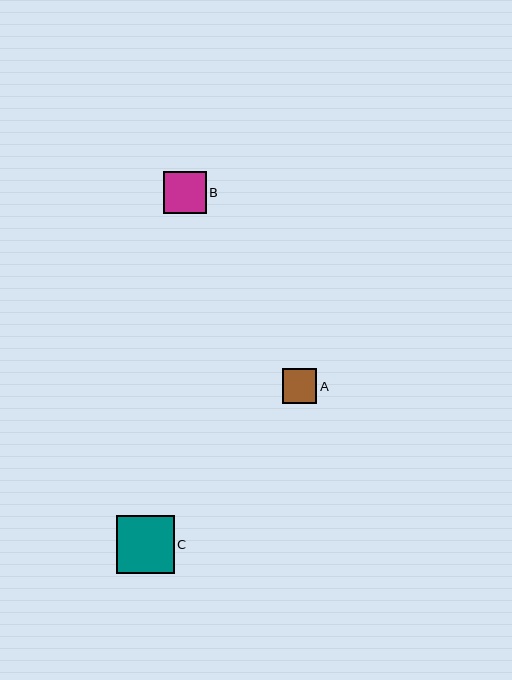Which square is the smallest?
Square A is the smallest with a size of approximately 35 pixels.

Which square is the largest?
Square C is the largest with a size of approximately 58 pixels.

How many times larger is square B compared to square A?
Square B is approximately 1.2 times the size of square A.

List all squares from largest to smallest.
From largest to smallest: C, B, A.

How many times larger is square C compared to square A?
Square C is approximately 1.7 times the size of square A.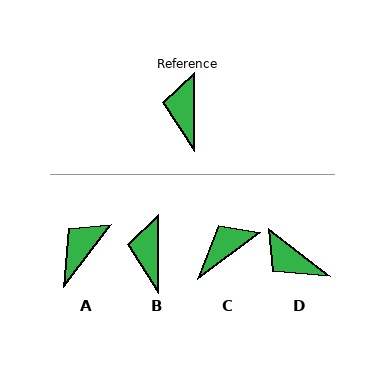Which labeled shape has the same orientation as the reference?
B.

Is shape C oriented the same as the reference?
No, it is off by about 53 degrees.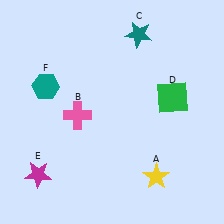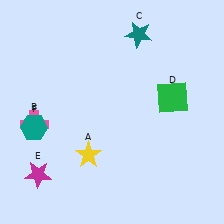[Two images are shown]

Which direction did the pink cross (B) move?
The pink cross (B) moved left.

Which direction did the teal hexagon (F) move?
The teal hexagon (F) moved down.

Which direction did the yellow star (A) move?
The yellow star (A) moved left.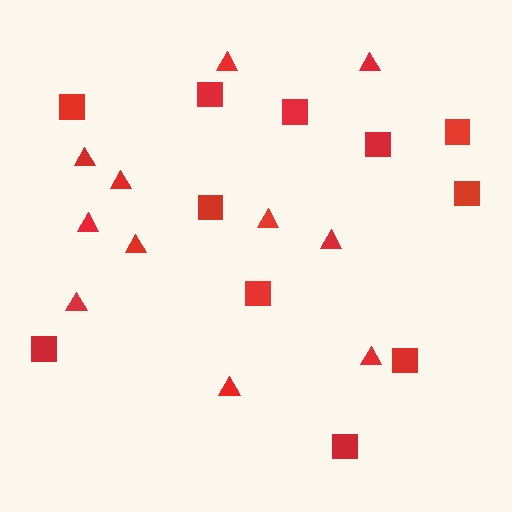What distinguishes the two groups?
There are 2 groups: one group of triangles (11) and one group of squares (11).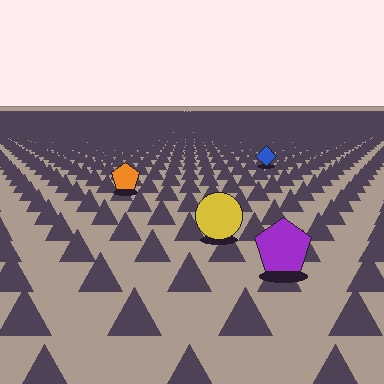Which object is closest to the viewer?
The purple pentagon is closest. The texture marks near it are larger and more spread out.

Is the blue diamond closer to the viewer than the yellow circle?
No. The yellow circle is closer — you can tell from the texture gradient: the ground texture is coarser near it.